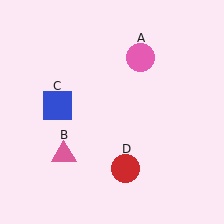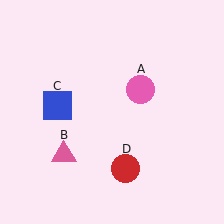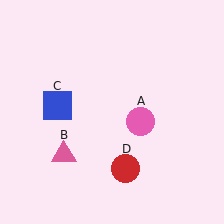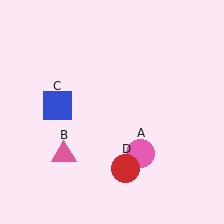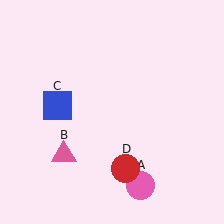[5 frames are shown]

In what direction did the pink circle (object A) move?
The pink circle (object A) moved down.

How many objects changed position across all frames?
1 object changed position: pink circle (object A).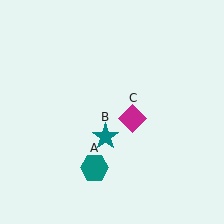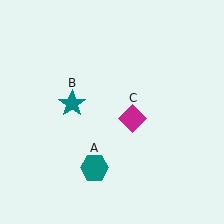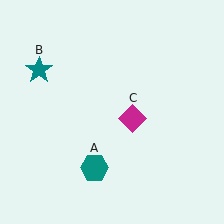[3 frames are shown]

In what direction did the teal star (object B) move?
The teal star (object B) moved up and to the left.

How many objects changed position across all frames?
1 object changed position: teal star (object B).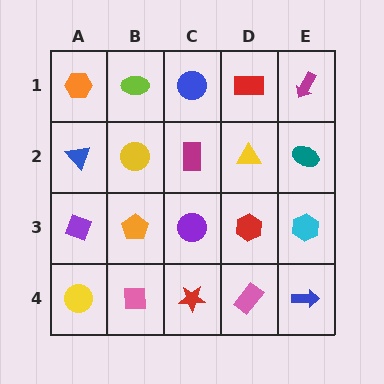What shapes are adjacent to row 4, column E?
A cyan hexagon (row 3, column E), a pink rectangle (row 4, column D).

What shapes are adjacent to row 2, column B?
A lime ellipse (row 1, column B), an orange pentagon (row 3, column B), a blue triangle (row 2, column A), a magenta rectangle (row 2, column C).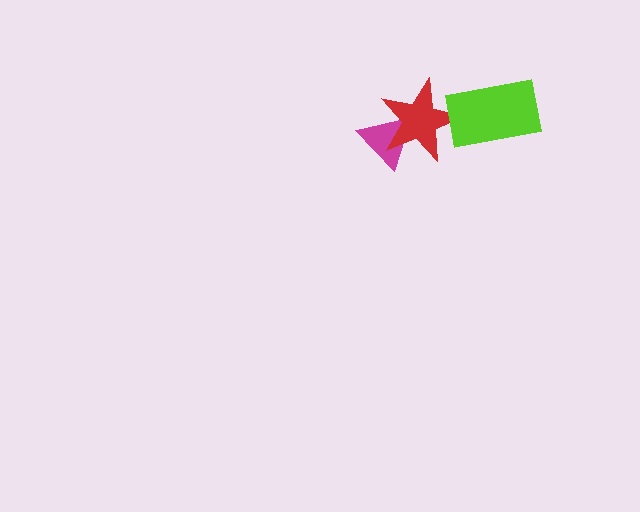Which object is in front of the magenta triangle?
The red star is in front of the magenta triangle.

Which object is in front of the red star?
The lime rectangle is in front of the red star.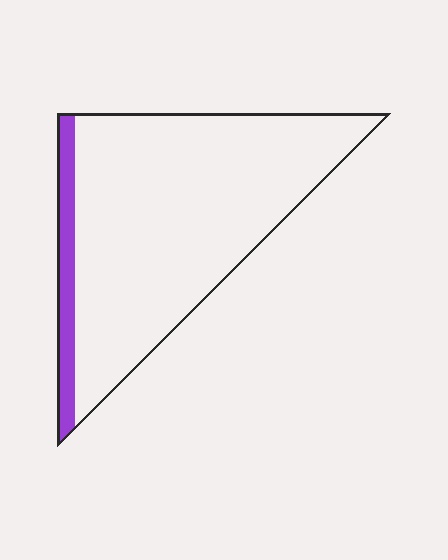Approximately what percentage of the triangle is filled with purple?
Approximately 10%.